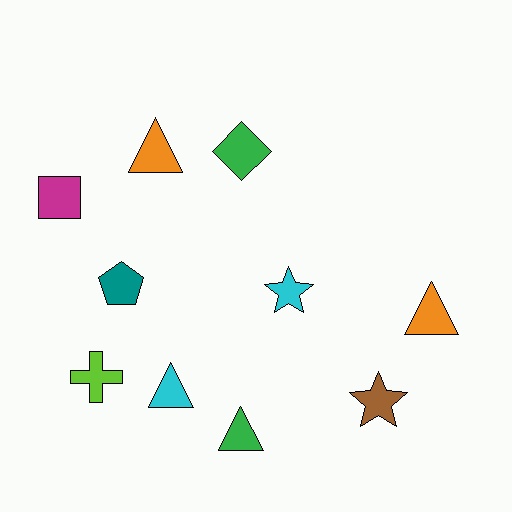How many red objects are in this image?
There are no red objects.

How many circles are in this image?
There are no circles.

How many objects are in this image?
There are 10 objects.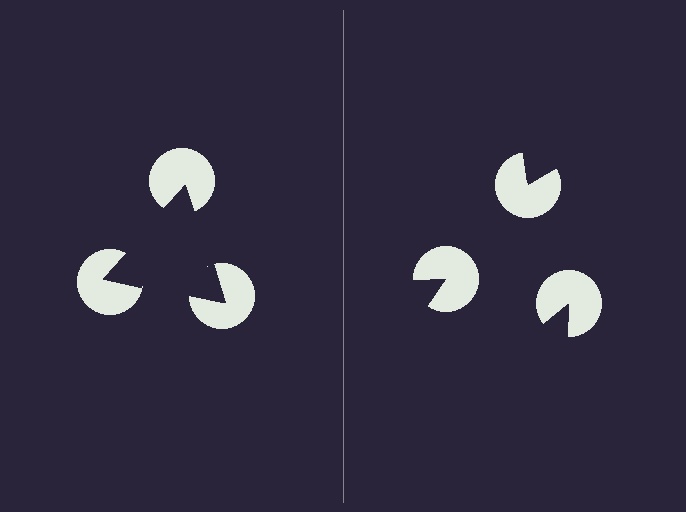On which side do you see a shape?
An illusory triangle appears on the left side. On the right side the wedge cuts are rotated, so no coherent shape forms.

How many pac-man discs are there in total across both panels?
6 — 3 on each side.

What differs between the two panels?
The pac-man discs are positioned identically on both sides; only the wedge orientations differ. On the left they align to a triangle; on the right they are misaligned.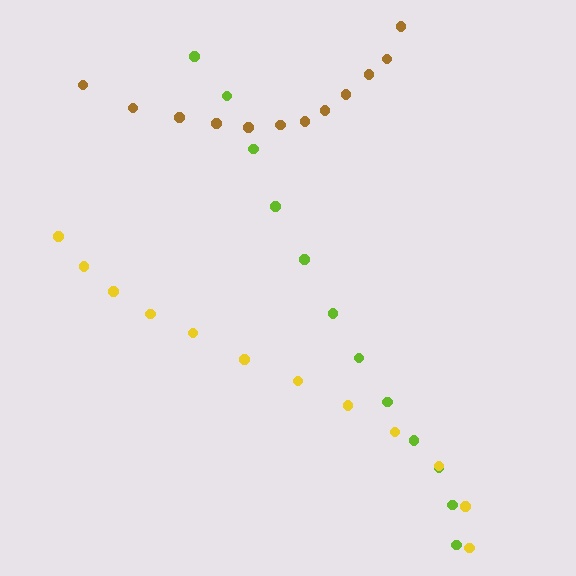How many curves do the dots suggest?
There are 3 distinct paths.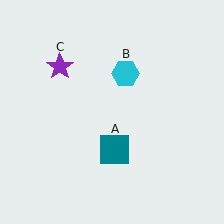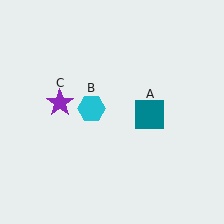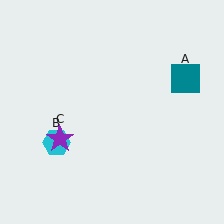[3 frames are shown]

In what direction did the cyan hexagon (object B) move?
The cyan hexagon (object B) moved down and to the left.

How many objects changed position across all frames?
3 objects changed position: teal square (object A), cyan hexagon (object B), purple star (object C).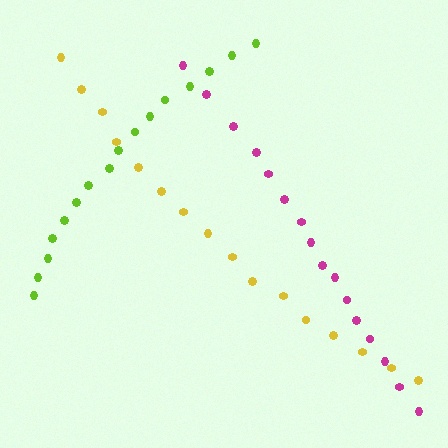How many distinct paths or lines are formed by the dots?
There are 3 distinct paths.